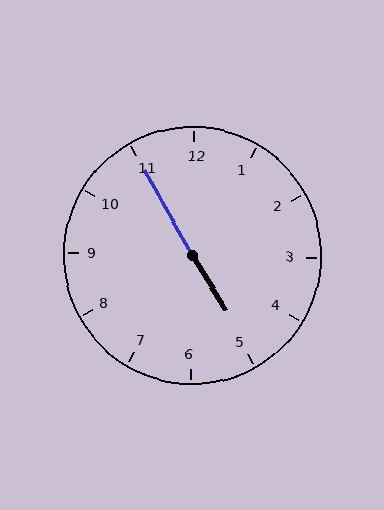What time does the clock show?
4:55.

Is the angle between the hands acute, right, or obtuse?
It is obtuse.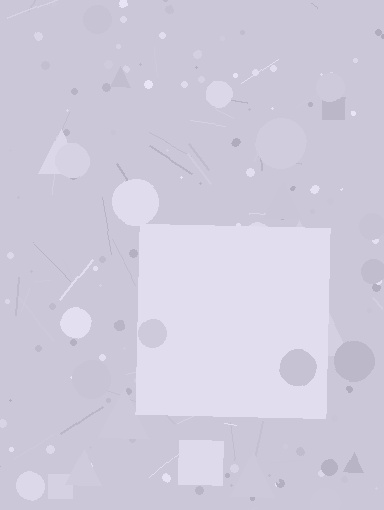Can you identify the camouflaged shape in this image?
The camouflaged shape is a square.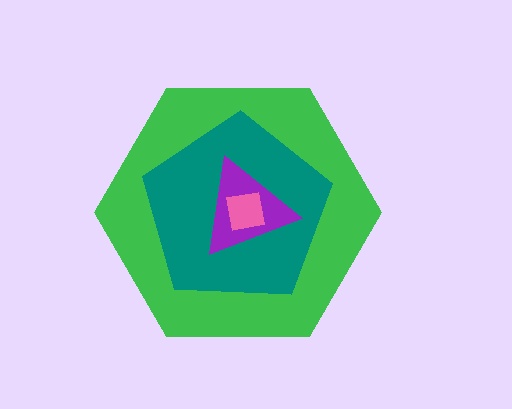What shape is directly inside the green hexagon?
The teal pentagon.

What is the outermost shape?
The green hexagon.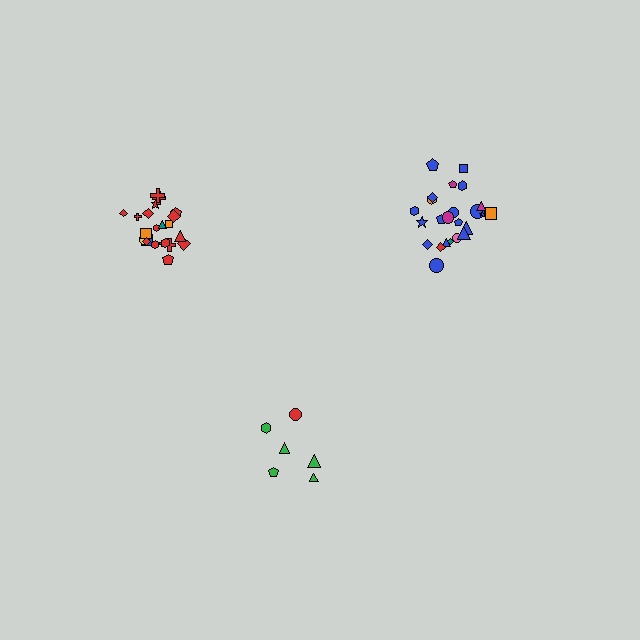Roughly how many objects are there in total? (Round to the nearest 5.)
Roughly 55 objects in total.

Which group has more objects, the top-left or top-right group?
The top-right group.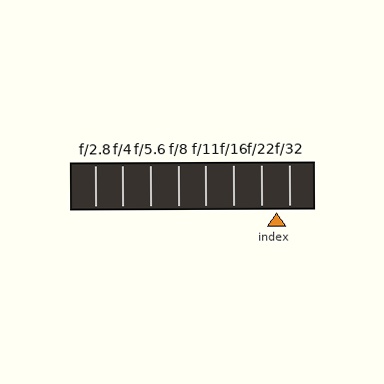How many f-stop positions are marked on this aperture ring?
There are 8 f-stop positions marked.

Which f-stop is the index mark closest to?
The index mark is closest to f/32.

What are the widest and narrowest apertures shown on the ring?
The widest aperture shown is f/2.8 and the narrowest is f/32.